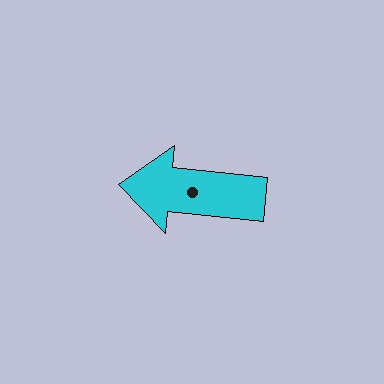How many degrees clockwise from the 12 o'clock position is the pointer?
Approximately 276 degrees.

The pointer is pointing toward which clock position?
Roughly 9 o'clock.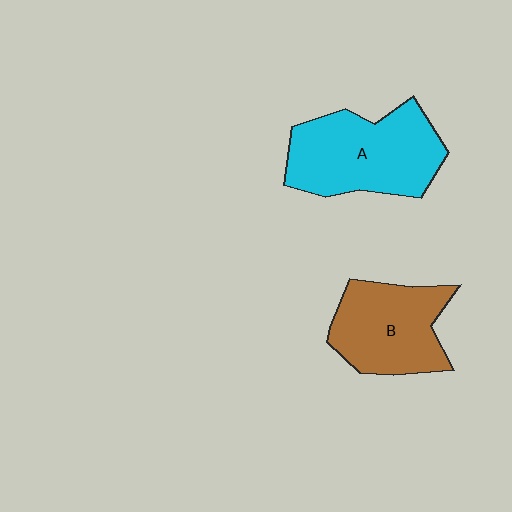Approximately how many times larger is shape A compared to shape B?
Approximately 1.2 times.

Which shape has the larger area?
Shape A (cyan).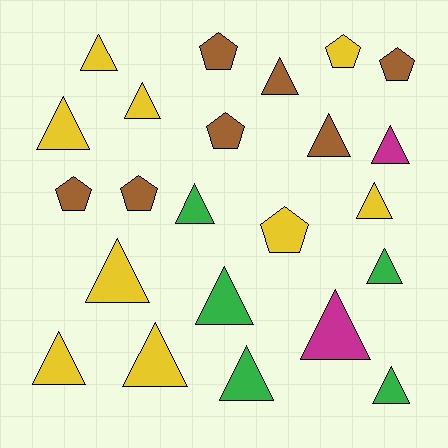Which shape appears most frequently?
Triangle, with 16 objects.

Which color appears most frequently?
Yellow, with 9 objects.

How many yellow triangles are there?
There are 7 yellow triangles.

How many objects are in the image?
There are 23 objects.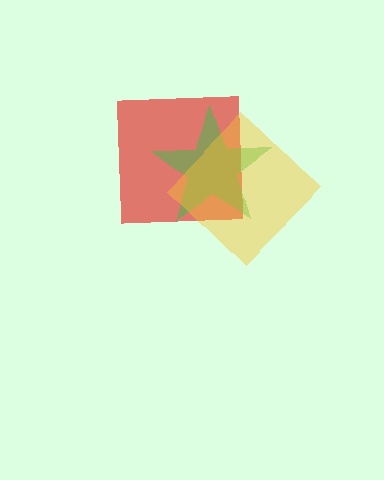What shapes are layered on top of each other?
The layered shapes are: a red square, a green star, a yellow diamond.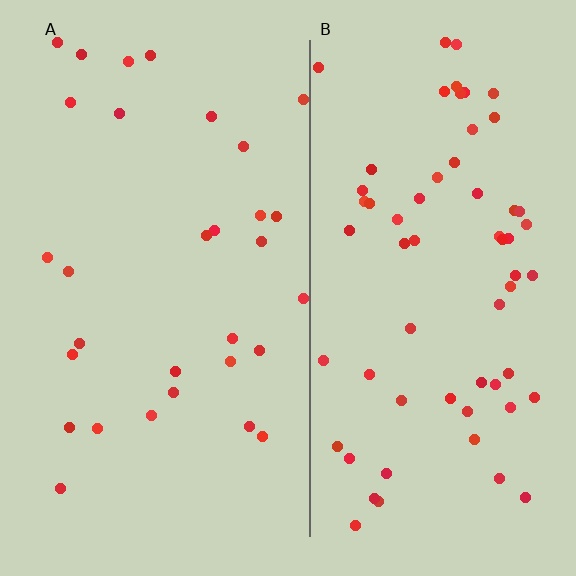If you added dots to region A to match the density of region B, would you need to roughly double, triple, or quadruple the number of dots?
Approximately double.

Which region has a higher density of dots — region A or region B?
B (the right).